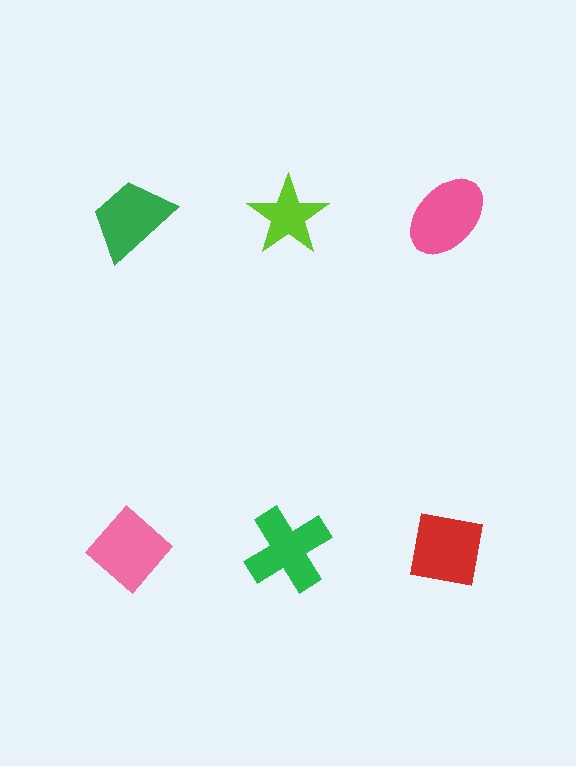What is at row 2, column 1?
A pink diamond.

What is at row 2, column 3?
A red square.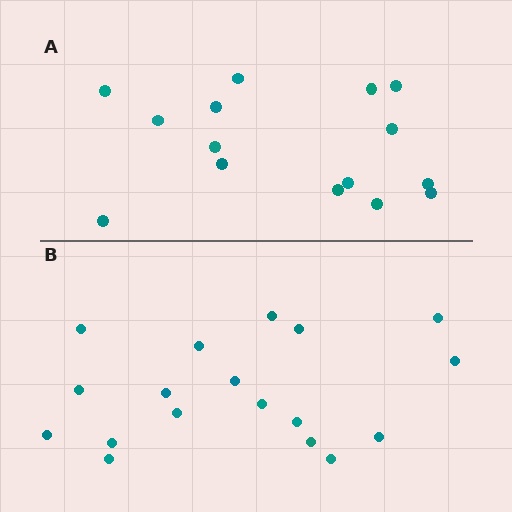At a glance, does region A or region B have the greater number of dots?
Region B (the bottom region) has more dots.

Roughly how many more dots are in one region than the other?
Region B has just a few more — roughly 2 or 3 more dots than region A.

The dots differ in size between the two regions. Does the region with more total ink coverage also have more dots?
No. Region A has more total ink coverage because its dots are larger, but region B actually contains more individual dots. Total area can be misleading — the number of items is what matters here.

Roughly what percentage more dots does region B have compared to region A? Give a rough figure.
About 20% more.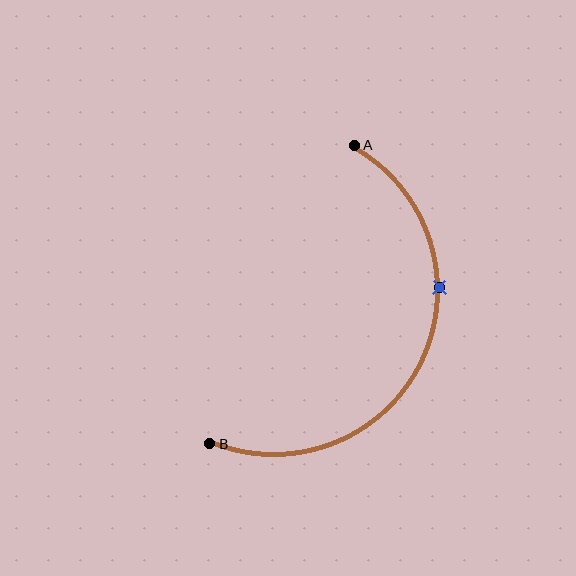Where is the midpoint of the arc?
The arc midpoint is the point on the curve farthest from the straight line joining A and B. It sits to the right of that line.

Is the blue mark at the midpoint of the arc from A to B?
No. The blue mark lies on the arc but is closer to endpoint A. The arc midpoint would be at the point on the curve equidistant along the arc from both A and B.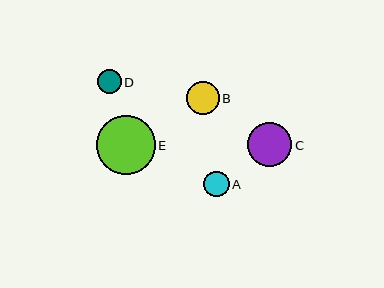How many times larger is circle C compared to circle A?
Circle C is approximately 1.7 times the size of circle A.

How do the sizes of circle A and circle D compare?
Circle A and circle D are approximately the same size.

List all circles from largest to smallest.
From largest to smallest: E, C, B, A, D.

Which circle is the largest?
Circle E is the largest with a size of approximately 58 pixels.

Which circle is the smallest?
Circle D is the smallest with a size of approximately 24 pixels.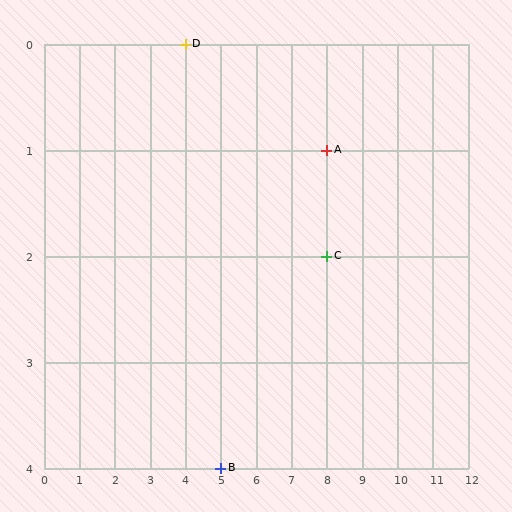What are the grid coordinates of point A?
Point A is at grid coordinates (8, 1).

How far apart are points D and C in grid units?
Points D and C are 4 columns and 2 rows apart (about 4.5 grid units diagonally).